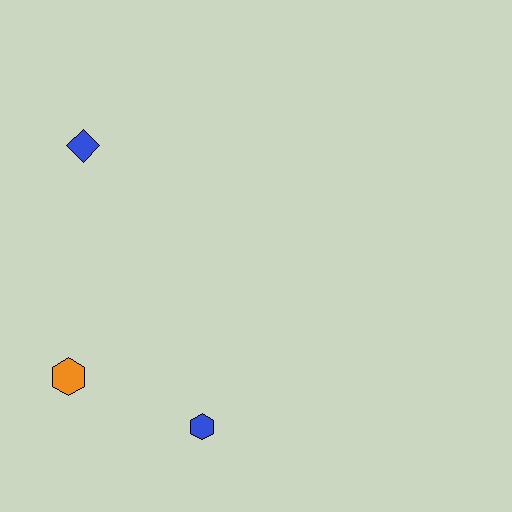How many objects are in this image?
There are 3 objects.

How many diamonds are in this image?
There is 1 diamond.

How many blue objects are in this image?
There are 2 blue objects.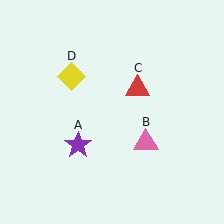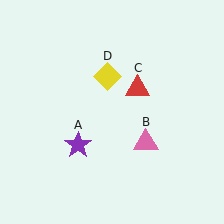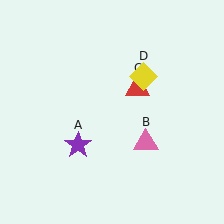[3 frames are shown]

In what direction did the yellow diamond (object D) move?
The yellow diamond (object D) moved right.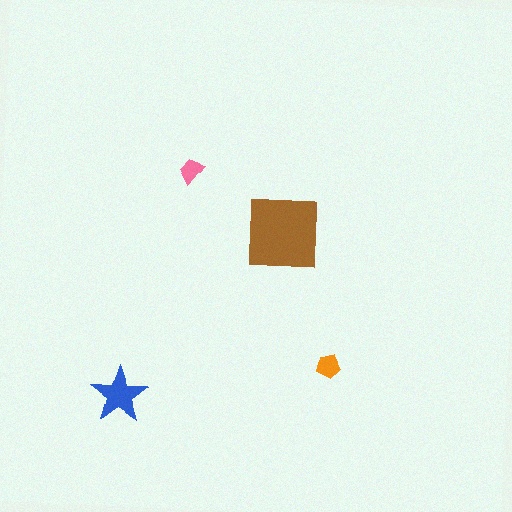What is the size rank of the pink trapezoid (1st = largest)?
4th.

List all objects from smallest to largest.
The pink trapezoid, the orange pentagon, the blue star, the brown square.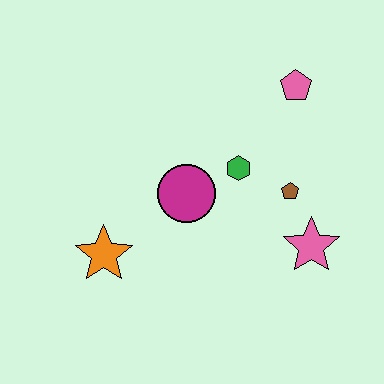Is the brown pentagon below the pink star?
No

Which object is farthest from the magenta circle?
The pink pentagon is farthest from the magenta circle.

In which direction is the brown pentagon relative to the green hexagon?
The brown pentagon is to the right of the green hexagon.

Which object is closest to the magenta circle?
The green hexagon is closest to the magenta circle.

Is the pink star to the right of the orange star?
Yes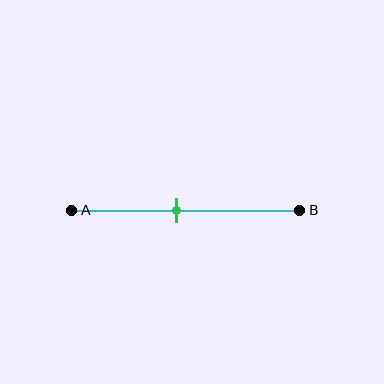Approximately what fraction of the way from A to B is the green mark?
The green mark is approximately 45% of the way from A to B.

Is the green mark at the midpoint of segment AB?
No, the mark is at about 45% from A, not at the 50% midpoint.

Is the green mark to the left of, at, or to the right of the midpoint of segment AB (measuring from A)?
The green mark is to the left of the midpoint of segment AB.